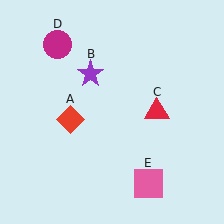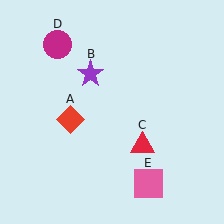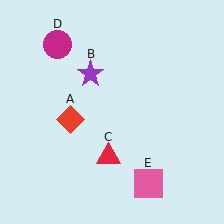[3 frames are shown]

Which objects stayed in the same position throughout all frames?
Red diamond (object A) and purple star (object B) and magenta circle (object D) and pink square (object E) remained stationary.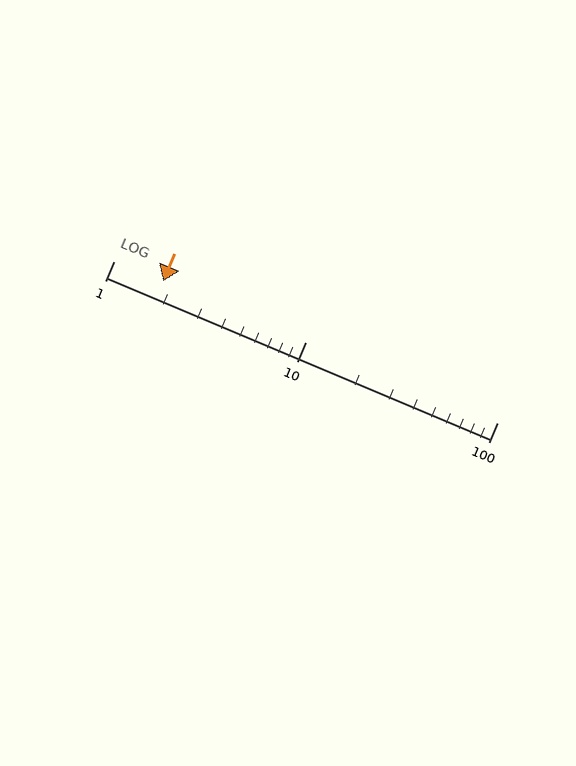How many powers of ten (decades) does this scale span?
The scale spans 2 decades, from 1 to 100.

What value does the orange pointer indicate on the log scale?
The pointer indicates approximately 1.8.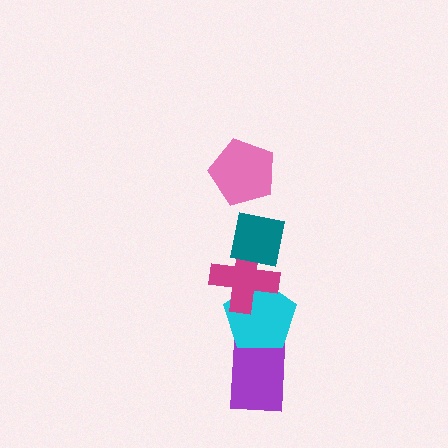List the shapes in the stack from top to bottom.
From top to bottom: the pink pentagon, the teal square, the magenta cross, the cyan pentagon, the purple rectangle.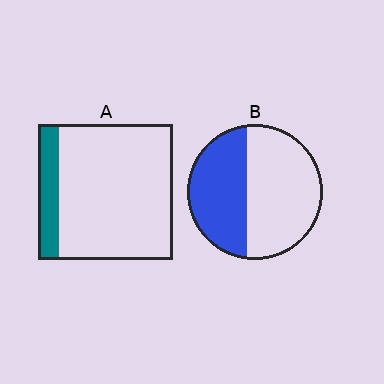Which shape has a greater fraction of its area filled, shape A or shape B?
Shape B.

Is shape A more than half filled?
No.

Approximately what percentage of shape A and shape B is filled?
A is approximately 15% and B is approximately 40%.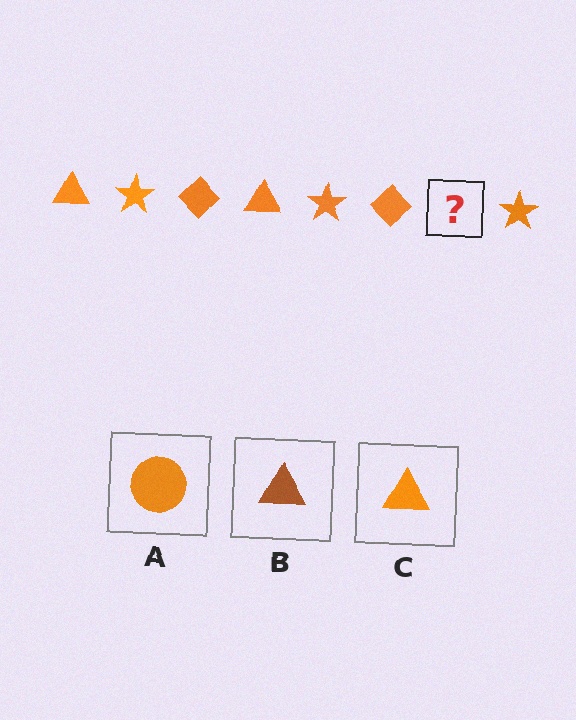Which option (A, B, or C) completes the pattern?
C.